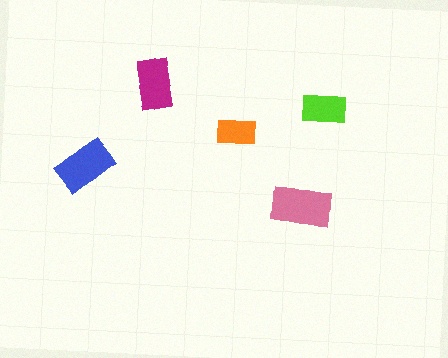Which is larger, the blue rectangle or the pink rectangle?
The pink one.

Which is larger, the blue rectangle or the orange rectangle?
The blue one.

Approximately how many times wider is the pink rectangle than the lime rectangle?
About 1.5 times wider.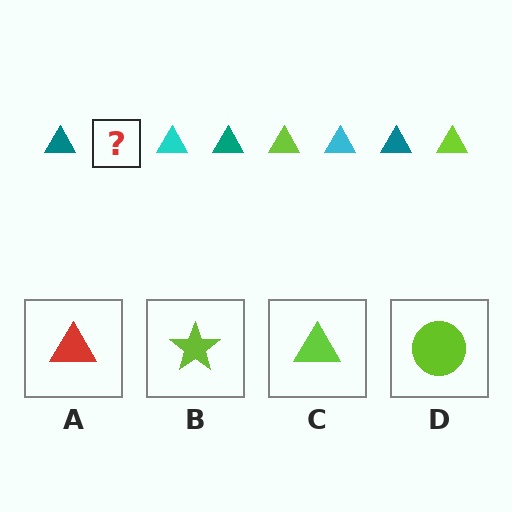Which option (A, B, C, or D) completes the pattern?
C.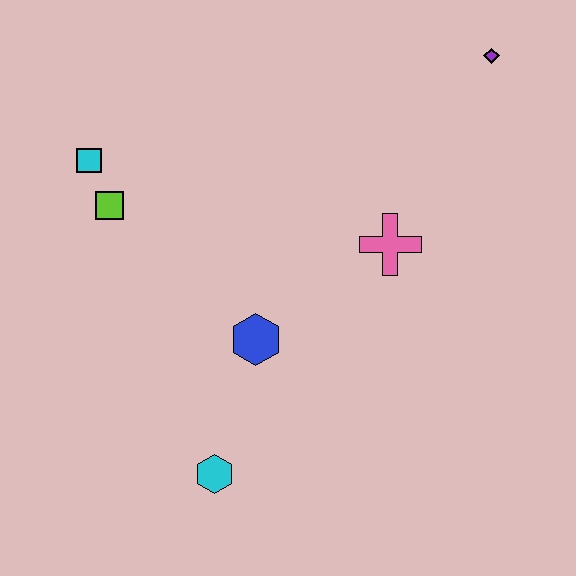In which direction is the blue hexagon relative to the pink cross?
The blue hexagon is to the left of the pink cross.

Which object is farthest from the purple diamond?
The cyan hexagon is farthest from the purple diamond.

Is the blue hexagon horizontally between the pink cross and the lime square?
Yes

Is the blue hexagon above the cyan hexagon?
Yes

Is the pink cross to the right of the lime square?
Yes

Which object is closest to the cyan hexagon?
The blue hexagon is closest to the cyan hexagon.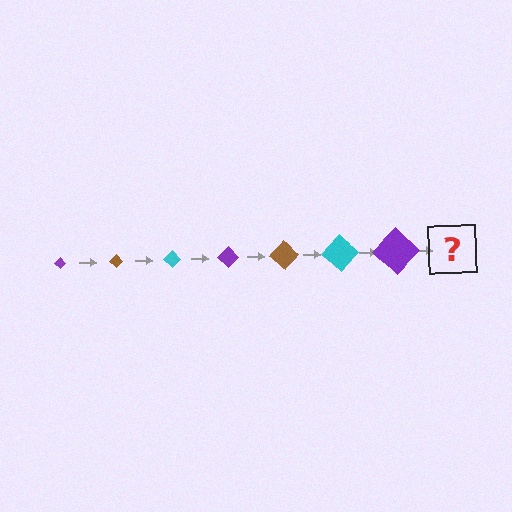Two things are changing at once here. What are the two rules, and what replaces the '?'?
The two rules are that the diamond grows larger each step and the color cycles through purple, brown, and cyan. The '?' should be a brown diamond, larger than the previous one.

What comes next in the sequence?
The next element should be a brown diamond, larger than the previous one.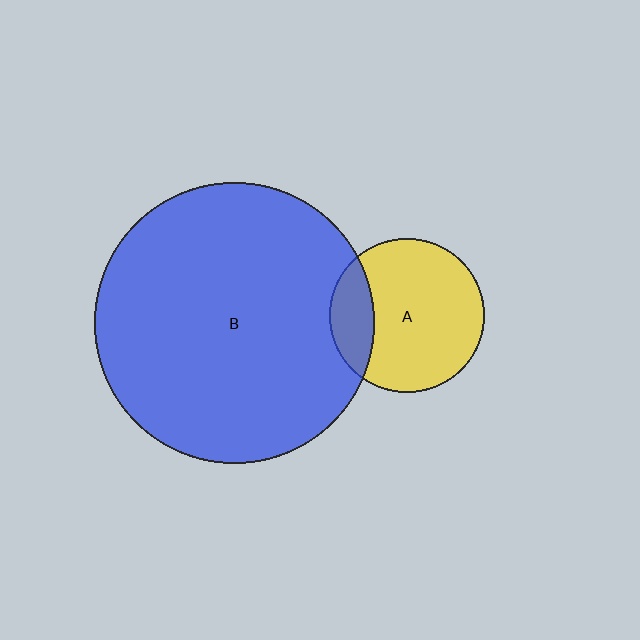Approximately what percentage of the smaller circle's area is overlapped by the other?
Approximately 20%.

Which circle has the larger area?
Circle B (blue).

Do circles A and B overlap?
Yes.